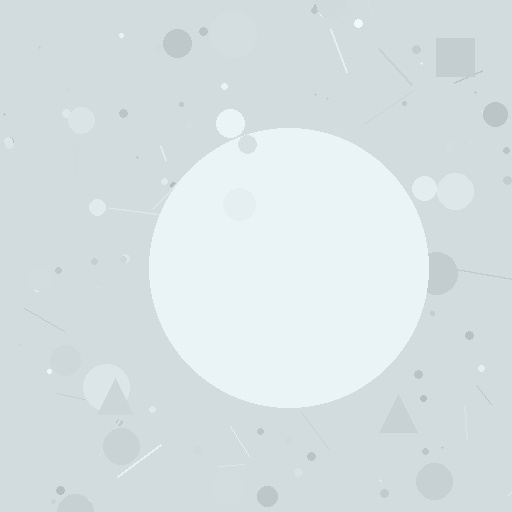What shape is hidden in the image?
A circle is hidden in the image.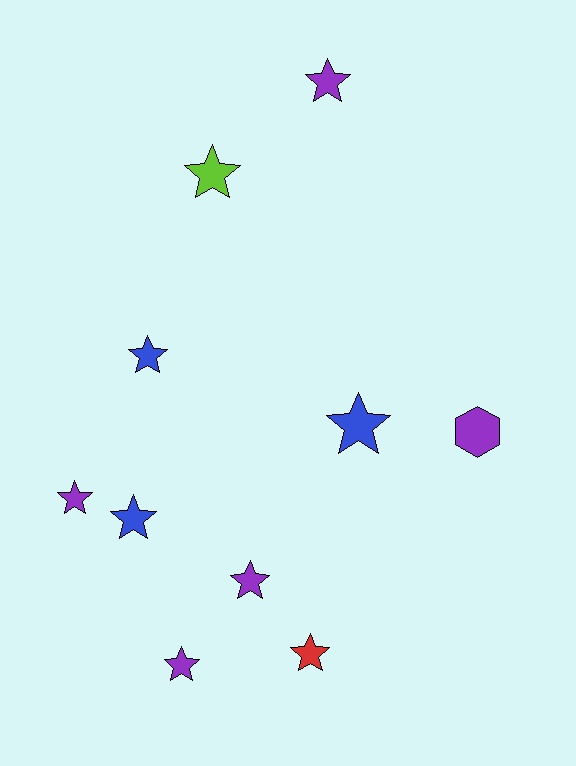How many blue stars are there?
There are 3 blue stars.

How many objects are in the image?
There are 10 objects.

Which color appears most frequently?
Purple, with 5 objects.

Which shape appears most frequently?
Star, with 9 objects.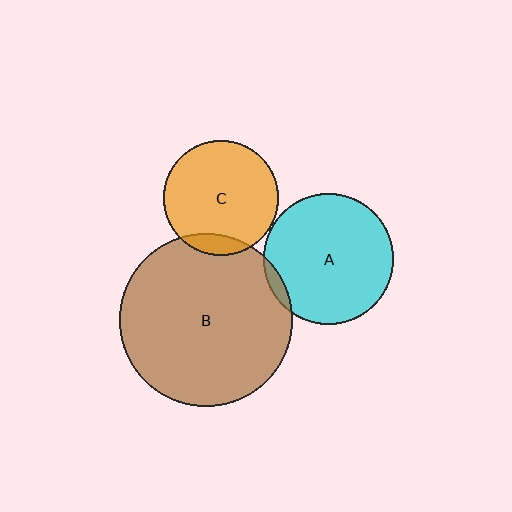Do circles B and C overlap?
Yes.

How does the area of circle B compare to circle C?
Approximately 2.3 times.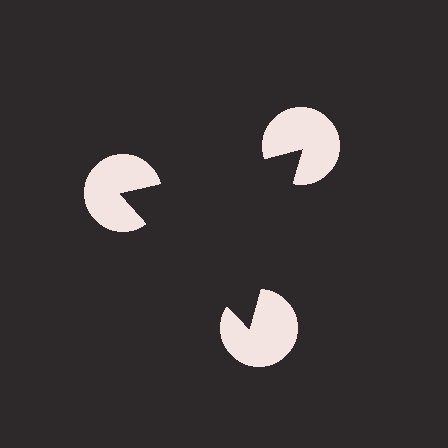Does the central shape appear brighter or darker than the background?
It typically appears slightly darker than the background, even though no actual brightness change is drawn.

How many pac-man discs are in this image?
There are 3 — one at each vertex of the illusory triangle.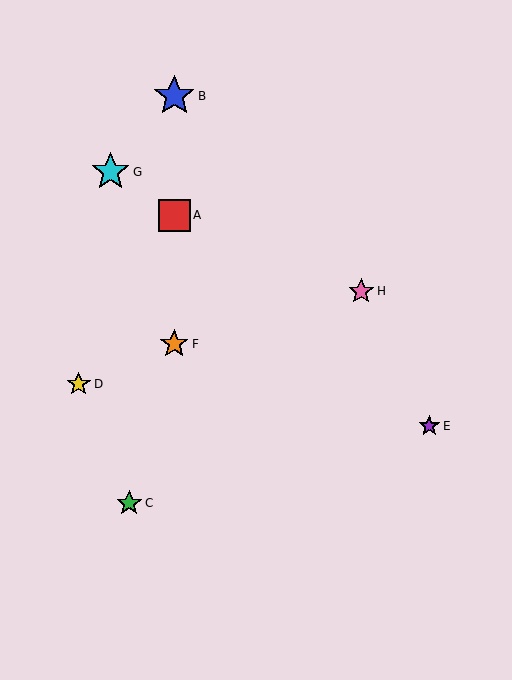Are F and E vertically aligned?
No, F is at x≈174 and E is at x≈429.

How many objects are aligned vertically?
3 objects (A, B, F) are aligned vertically.